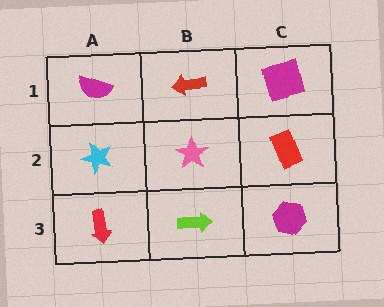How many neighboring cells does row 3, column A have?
2.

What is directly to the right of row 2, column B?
A red rectangle.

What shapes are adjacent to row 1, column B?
A pink star (row 2, column B), a magenta semicircle (row 1, column A), a magenta square (row 1, column C).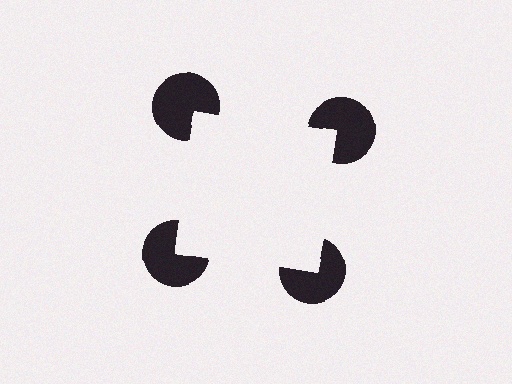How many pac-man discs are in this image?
There are 4 — one at each vertex of the illusory square.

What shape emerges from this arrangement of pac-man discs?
An illusory square — its edges are inferred from the aligned wedge cuts in the pac-man discs, not physically drawn.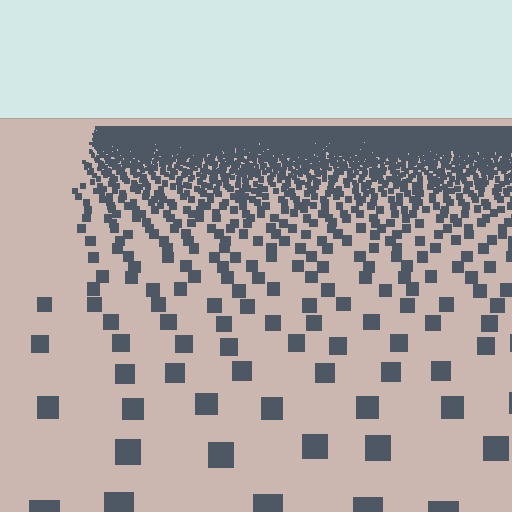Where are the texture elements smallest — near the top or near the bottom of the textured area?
Near the top.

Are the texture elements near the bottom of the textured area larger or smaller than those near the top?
Larger. Near the bottom, elements are closer to the viewer and appear at a bigger on-screen size.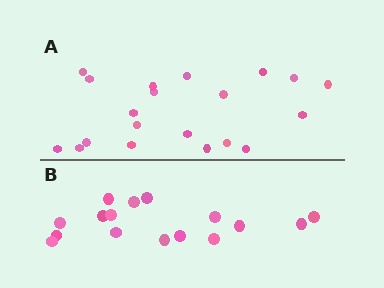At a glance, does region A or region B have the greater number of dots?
Region A (the top region) has more dots.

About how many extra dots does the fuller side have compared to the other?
Region A has about 4 more dots than region B.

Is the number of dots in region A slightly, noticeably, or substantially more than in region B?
Region A has noticeably more, but not dramatically so. The ratio is roughly 1.2 to 1.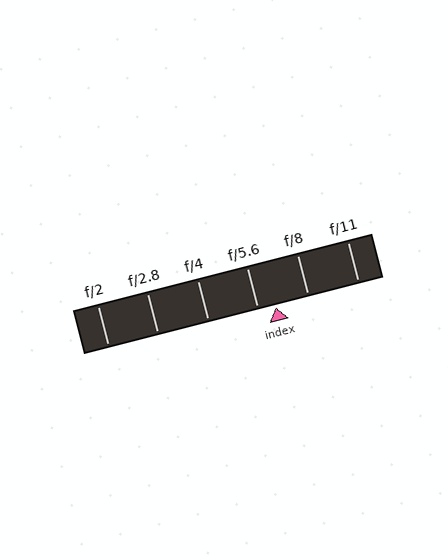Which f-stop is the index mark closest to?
The index mark is closest to f/5.6.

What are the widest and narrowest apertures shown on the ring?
The widest aperture shown is f/2 and the narrowest is f/11.